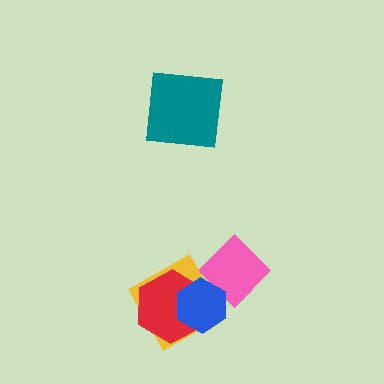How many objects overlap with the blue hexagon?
3 objects overlap with the blue hexagon.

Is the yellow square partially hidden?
Yes, it is partially covered by another shape.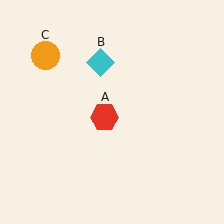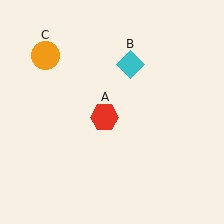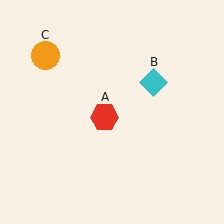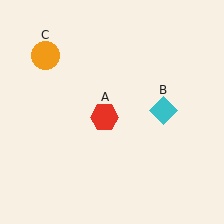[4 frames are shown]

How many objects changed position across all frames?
1 object changed position: cyan diamond (object B).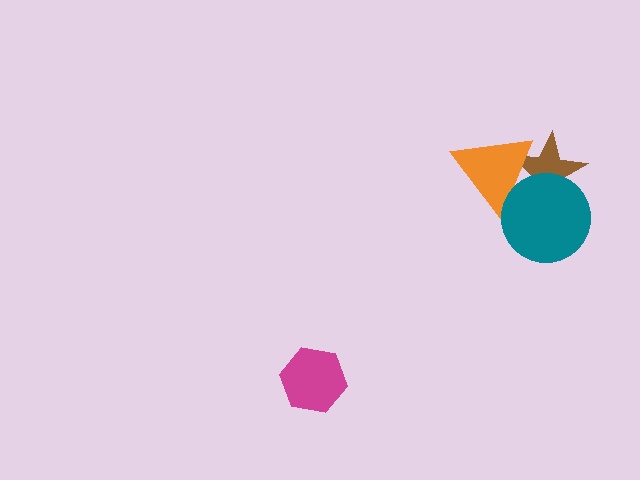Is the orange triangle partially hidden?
Yes, it is partially covered by another shape.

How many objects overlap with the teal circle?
2 objects overlap with the teal circle.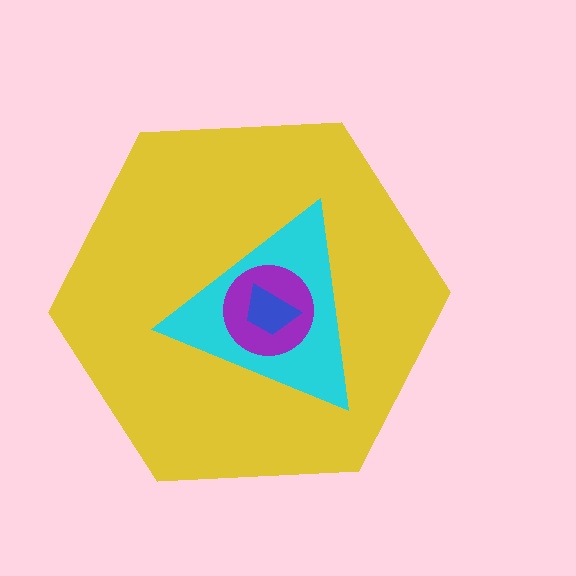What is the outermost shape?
The yellow hexagon.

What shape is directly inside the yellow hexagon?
The cyan triangle.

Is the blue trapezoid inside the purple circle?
Yes.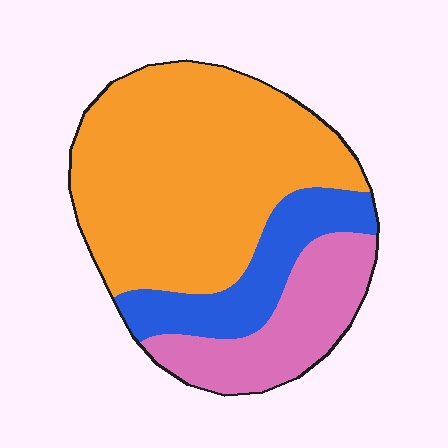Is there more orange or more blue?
Orange.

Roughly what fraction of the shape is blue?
Blue covers about 20% of the shape.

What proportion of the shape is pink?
Pink takes up less than a quarter of the shape.